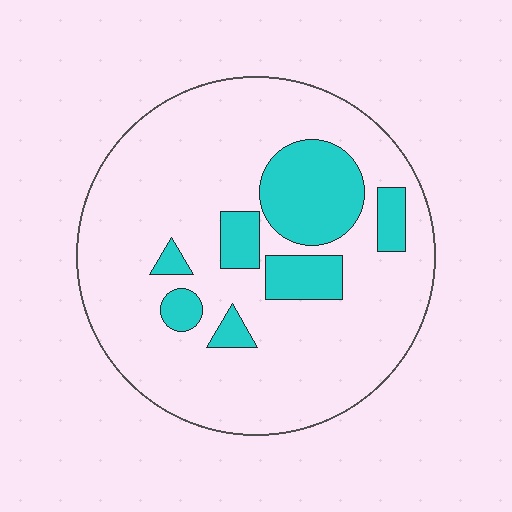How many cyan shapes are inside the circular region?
7.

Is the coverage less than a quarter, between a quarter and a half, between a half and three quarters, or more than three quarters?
Less than a quarter.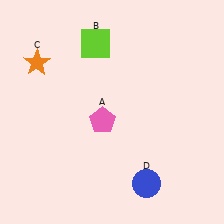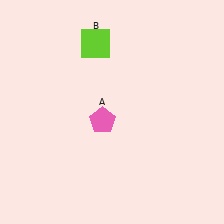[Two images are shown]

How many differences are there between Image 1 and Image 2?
There are 2 differences between the two images.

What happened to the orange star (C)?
The orange star (C) was removed in Image 2. It was in the top-left area of Image 1.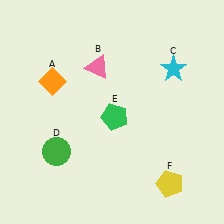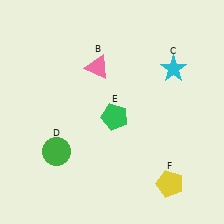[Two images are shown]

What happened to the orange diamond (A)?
The orange diamond (A) was removed in Image 2. It was in the top-left area of Image 1.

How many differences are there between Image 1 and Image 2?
There is 1 difference between the two images.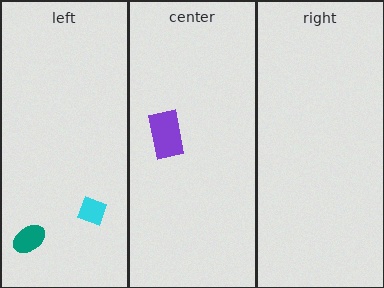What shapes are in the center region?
The purple rectangle.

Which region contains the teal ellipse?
The left region.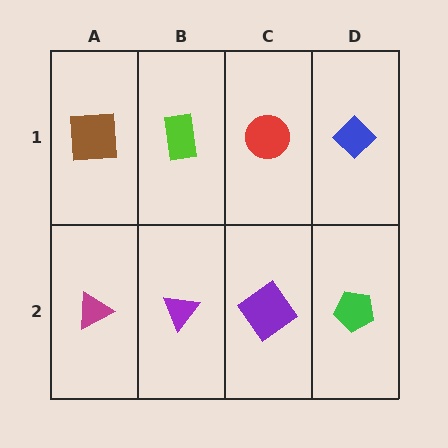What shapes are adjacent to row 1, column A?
A magenta triangle (row 2, column A), a lime rectangle (row 1, column B).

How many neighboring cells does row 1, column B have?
3.